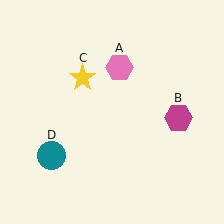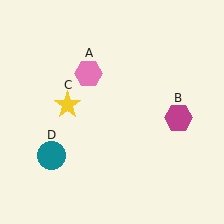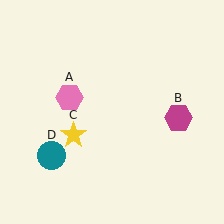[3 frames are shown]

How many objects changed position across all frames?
2 objects changed position: pink hexagon (object A), yellow star (object C).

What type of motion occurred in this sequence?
The pink hexagon (object A), yellow star (object C) rotated counterclockwise around the center of the scene.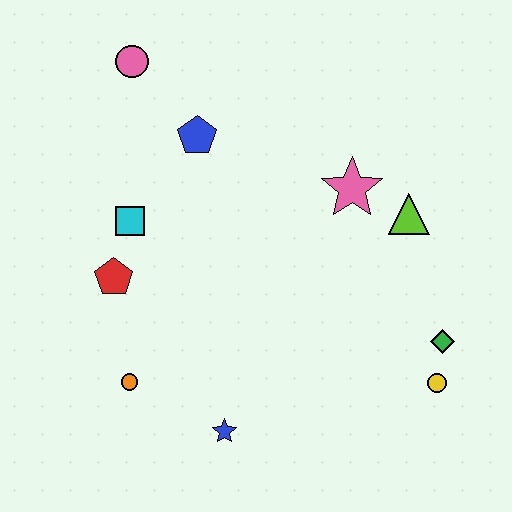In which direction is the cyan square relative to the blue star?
The cyan square is above the blue star.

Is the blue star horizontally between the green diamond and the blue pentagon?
Yes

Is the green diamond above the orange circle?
Yes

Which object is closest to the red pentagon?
The cyan square is closest to the red pentagon.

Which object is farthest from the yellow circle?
The pink circle is farthest from the yellow circle.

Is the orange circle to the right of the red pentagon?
Yes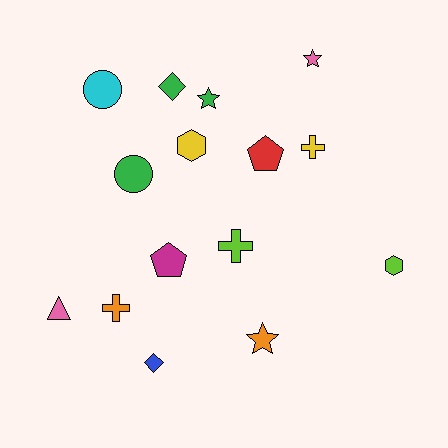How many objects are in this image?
There are 15 objects.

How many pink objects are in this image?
There are 2 pink objects.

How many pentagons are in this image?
There are 2 pentagons.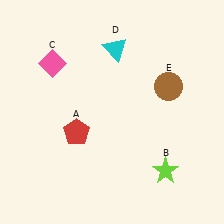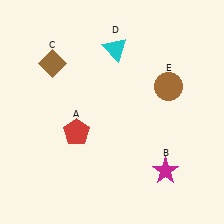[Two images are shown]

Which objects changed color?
B changed from lime to magenta. C changed from pink to brown.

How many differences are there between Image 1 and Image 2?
There are 2 differences between the two images.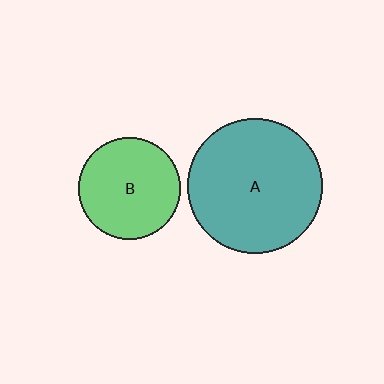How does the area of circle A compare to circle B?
Approximately 1.7 times.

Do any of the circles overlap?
No, none of the circles overlap.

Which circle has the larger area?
Circle A (teal).